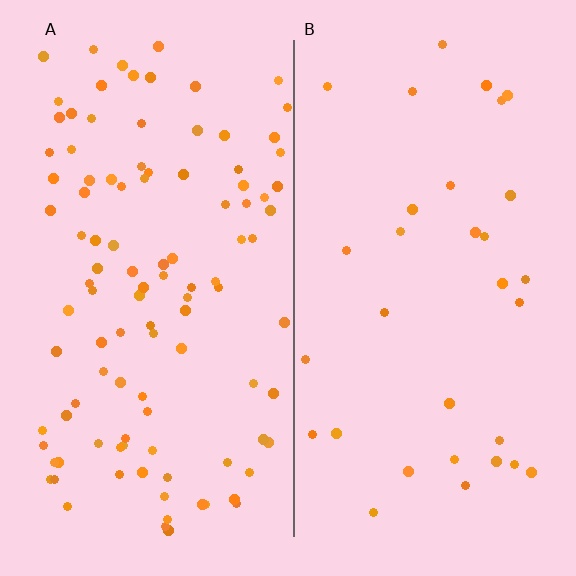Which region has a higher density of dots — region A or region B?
A (the left).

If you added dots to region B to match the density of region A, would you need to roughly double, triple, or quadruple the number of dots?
Approximately triple.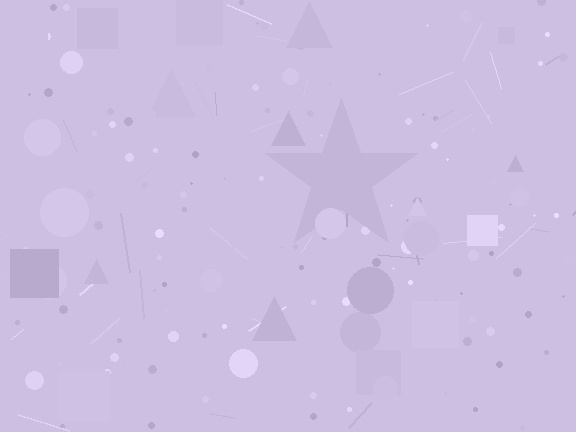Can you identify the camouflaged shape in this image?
The camouflaged shape is a star.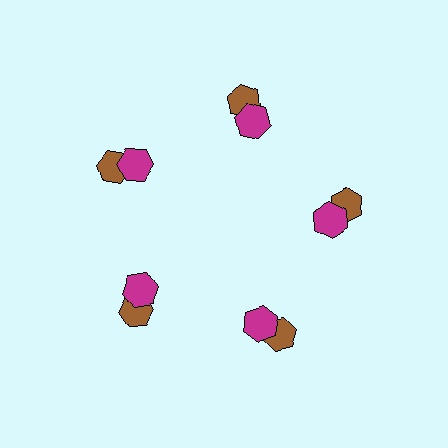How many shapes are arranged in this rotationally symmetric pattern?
There are 10 shapes, arranged in 5 groups of 2.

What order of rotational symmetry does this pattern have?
This pattern has 5-fold rotational symmetry.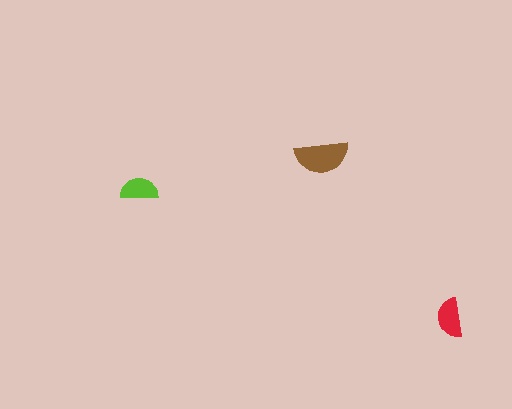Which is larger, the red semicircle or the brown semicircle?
The brown one.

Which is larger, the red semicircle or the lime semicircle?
The red one.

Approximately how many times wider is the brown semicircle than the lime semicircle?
About 1.5 times wider.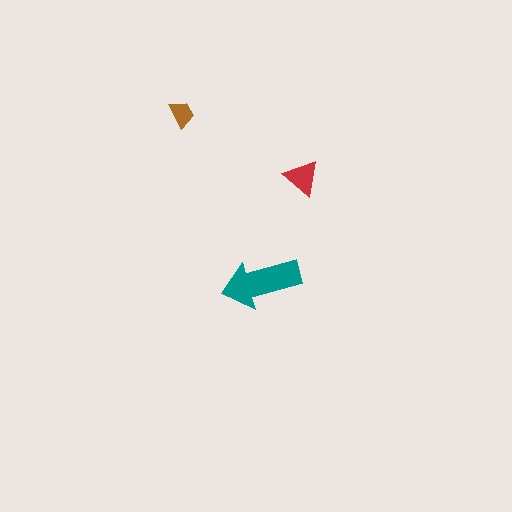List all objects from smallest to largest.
The brown trapezoid, the red triangle, the teal arrow.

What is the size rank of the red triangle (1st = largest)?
2nd.